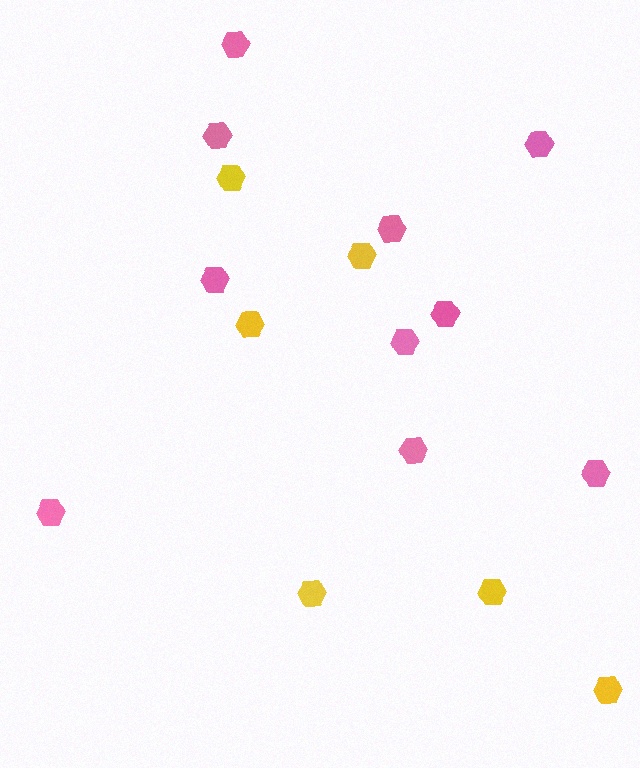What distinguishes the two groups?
There are 2 groups: one group of pink hexagons (10) and one group of yellow hexagons (6).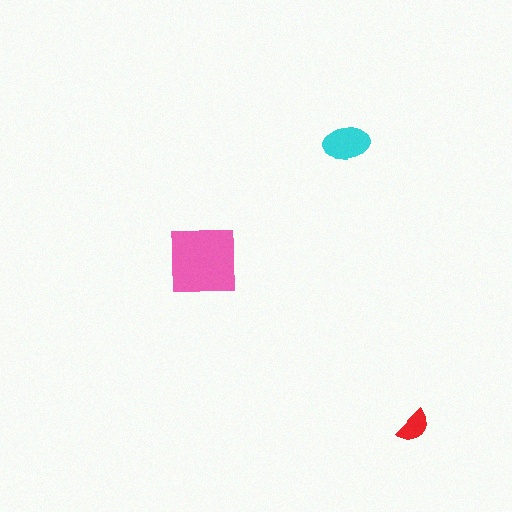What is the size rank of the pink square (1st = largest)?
1st.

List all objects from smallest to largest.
The red semicircle, the cyan ellipse, the pink square.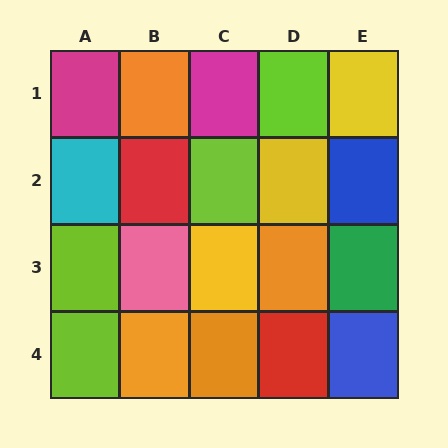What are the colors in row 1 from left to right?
Magenta, orange, magenta, lime, yellow.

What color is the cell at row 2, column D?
Yellow.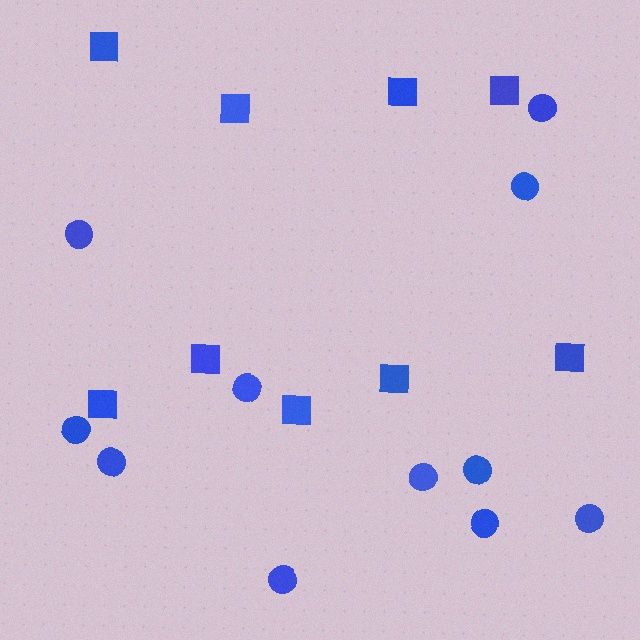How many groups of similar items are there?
There are 2 groups: one group of circles (11) and one group of squares (9).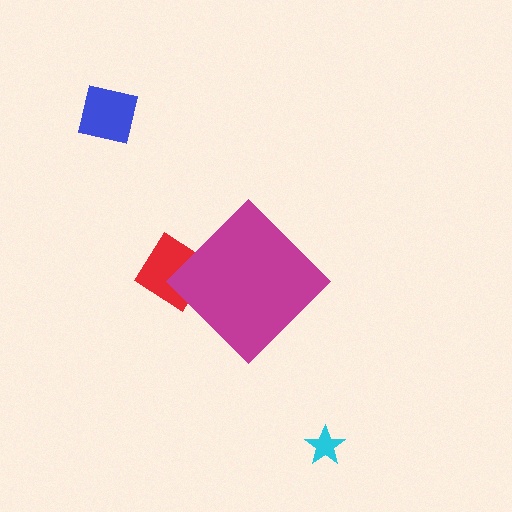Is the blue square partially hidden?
No, the blue square is fully visible.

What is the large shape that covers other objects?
A magenta diamond.